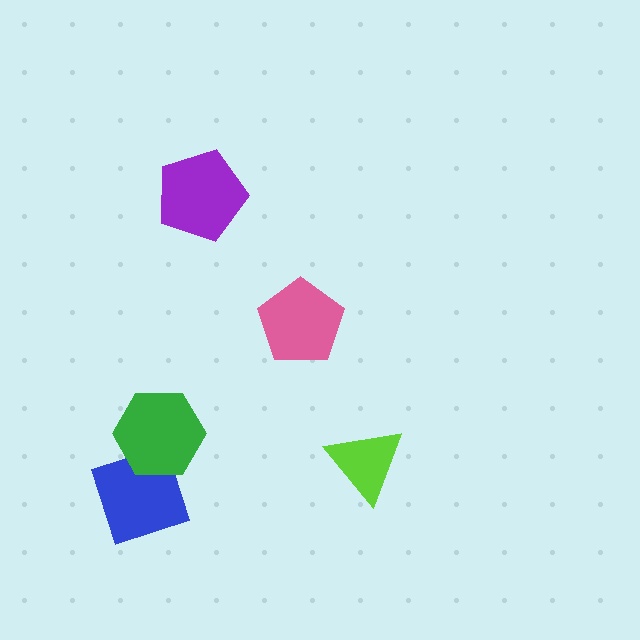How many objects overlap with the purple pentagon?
0 objects overlap with the purple pentagon.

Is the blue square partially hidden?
Yes, it is partially covered by another shape.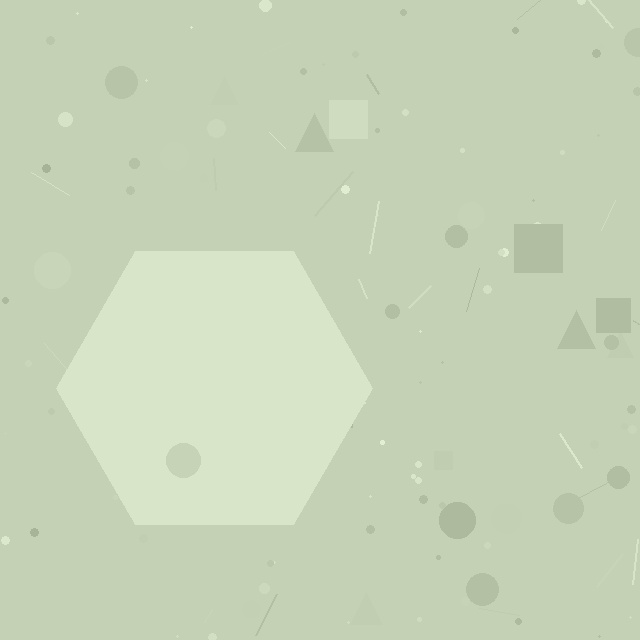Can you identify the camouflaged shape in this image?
The camouflaged shape is a hexagon.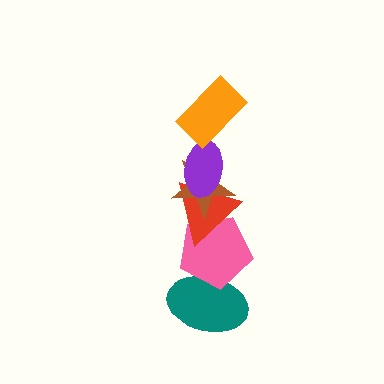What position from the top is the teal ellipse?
The teal ellipse is 6th from the top.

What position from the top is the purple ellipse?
The purple ellipse is 2nd from the top.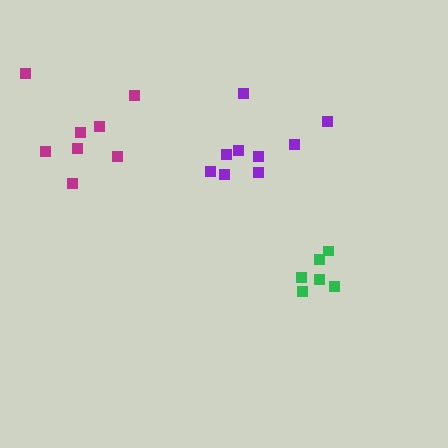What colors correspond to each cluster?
The clusters are colored: purple, green, magenta.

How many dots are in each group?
Group 1: 9 dots, Group 2: 6 dots, Group 3: 8 dots (23 total).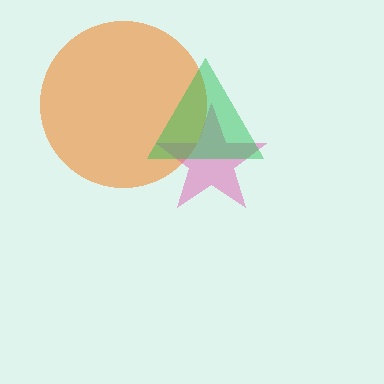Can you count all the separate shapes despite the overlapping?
Yes, there are 3 separate shapes.